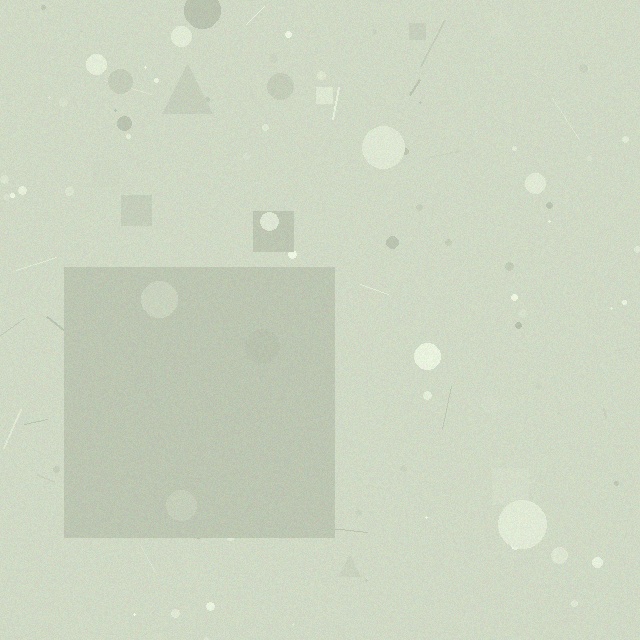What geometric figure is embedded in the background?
A square is embedded in the background.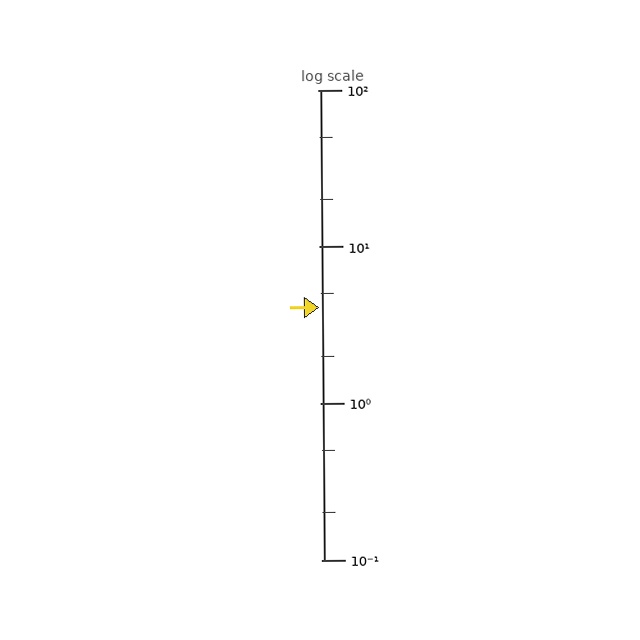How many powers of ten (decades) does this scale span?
The scale spans 3 decades, from 0.1 to 100.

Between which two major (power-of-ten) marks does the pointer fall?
The pointer is between 1 and 10.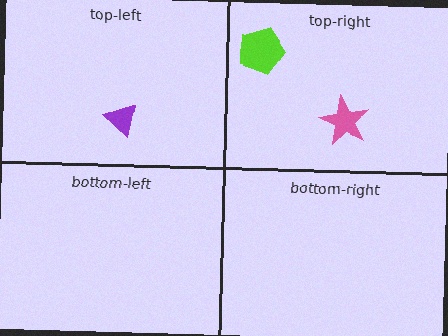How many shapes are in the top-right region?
2.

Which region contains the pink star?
The top-right region.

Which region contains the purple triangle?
The top-left region.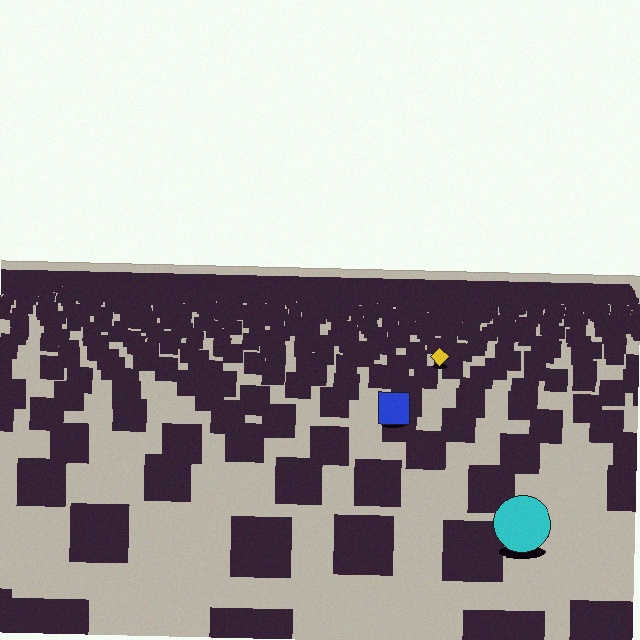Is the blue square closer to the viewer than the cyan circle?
No. The cyan circle is closer — you can tell from the texture gradient: the ground texture is coarser near it.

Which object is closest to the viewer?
The cyan circle is closest. The texture marks near it are larger and more spread out.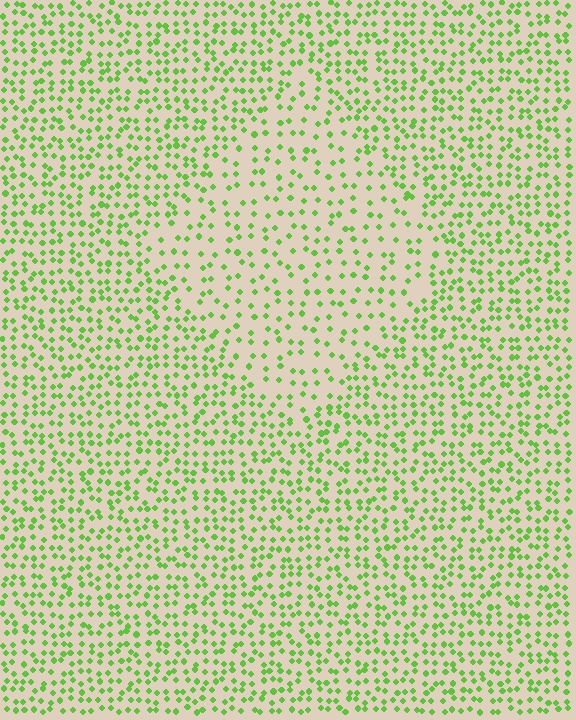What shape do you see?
I see a diamond.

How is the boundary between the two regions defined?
The boundary is defined by a change in element density (approximately 1.8x ratio). All elements are the same color, size, and shape.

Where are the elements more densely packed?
The elements are more densely packed outside the diamond boundary.